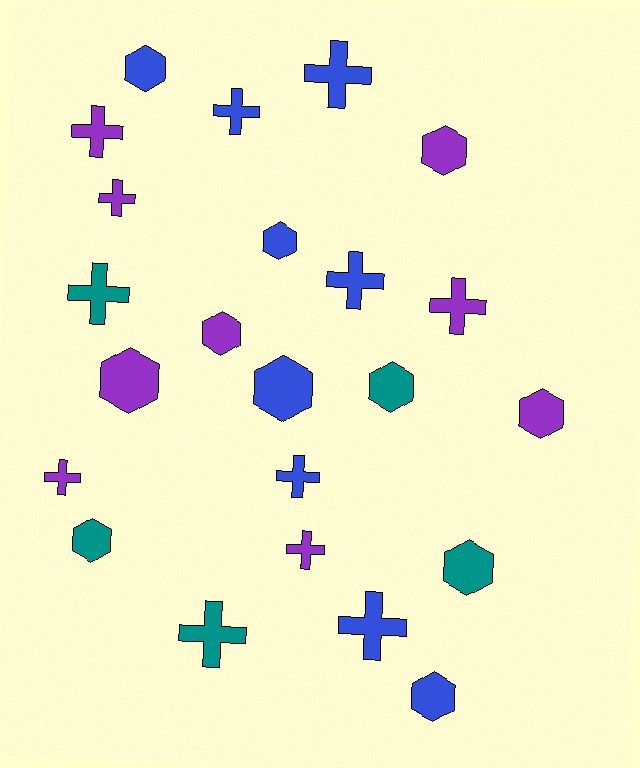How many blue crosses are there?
There are 5 blue crosses.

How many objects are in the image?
There are 23 objects.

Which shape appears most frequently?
Cross, with 12 objects.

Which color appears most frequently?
Blue, with 9 objects.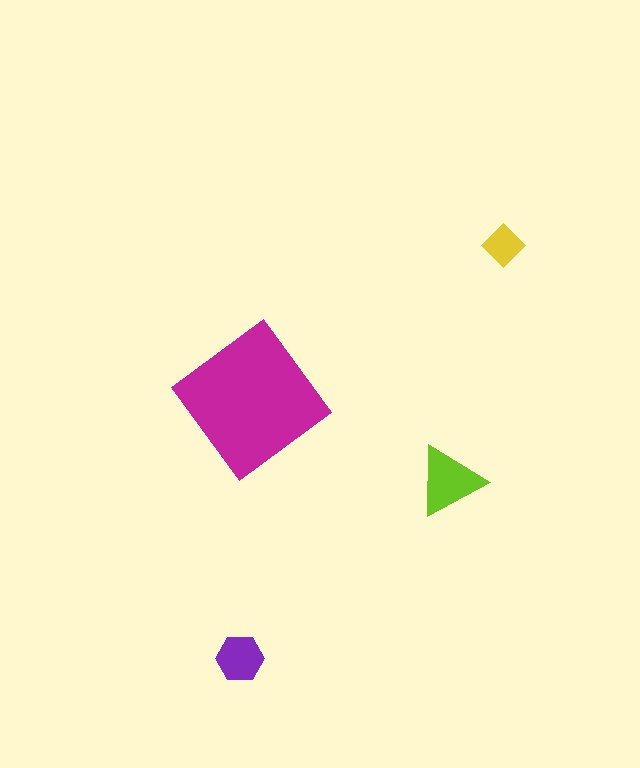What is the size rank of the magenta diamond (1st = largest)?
1st.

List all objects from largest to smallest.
The magenta diamond, the lime triangle, the purple hexagon, the yellow diamond.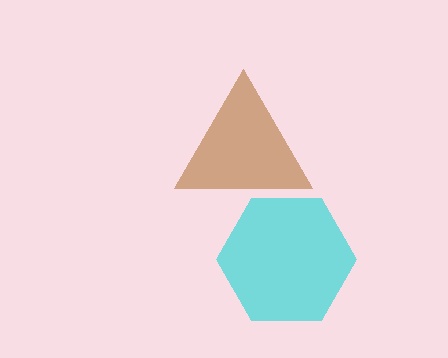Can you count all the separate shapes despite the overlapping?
Yes, there are 2 separate shapes.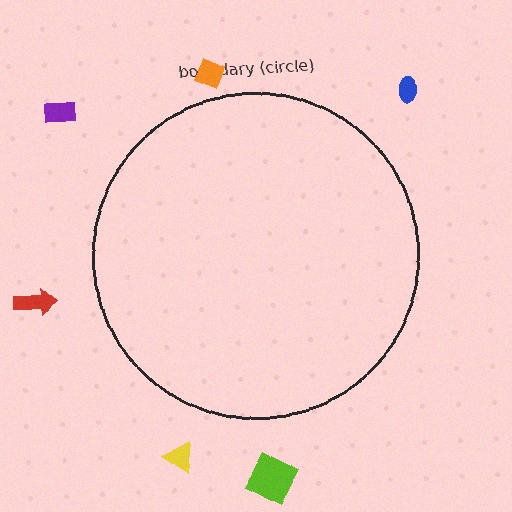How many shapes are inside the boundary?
0 inside, 6 outside.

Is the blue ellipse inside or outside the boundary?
Outside.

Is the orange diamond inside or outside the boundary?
Outside.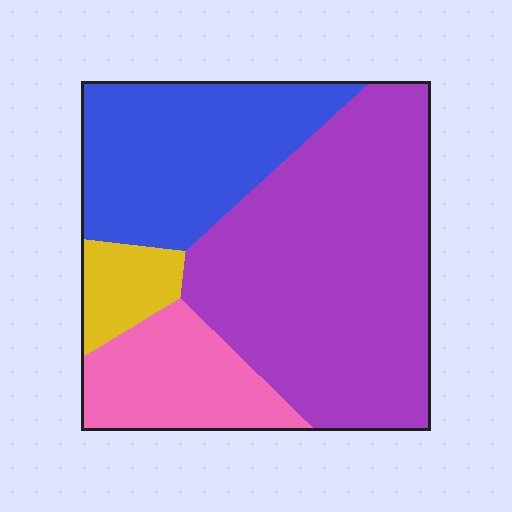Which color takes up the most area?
Purple, at roughly 50%.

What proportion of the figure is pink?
Pink covers roughly 15% of the figure.